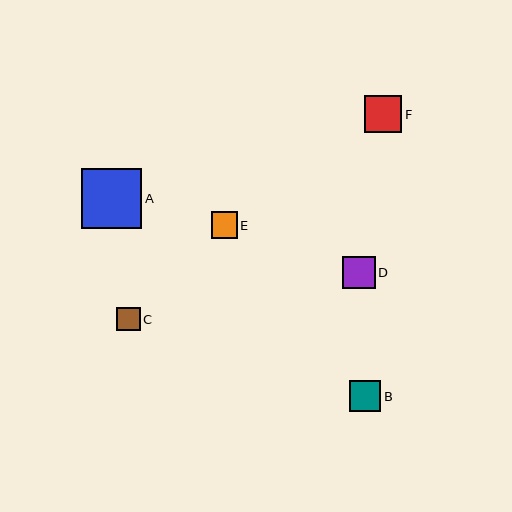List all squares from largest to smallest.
From largest to smallest: A, F, D, B, E, C.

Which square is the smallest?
Square C is the smallest with a size of approximately 23 pixels.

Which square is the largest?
Square A is the largest with a size of approximately 60 pixels.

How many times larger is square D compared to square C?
Square D is approximately 1.4 times the size of square C.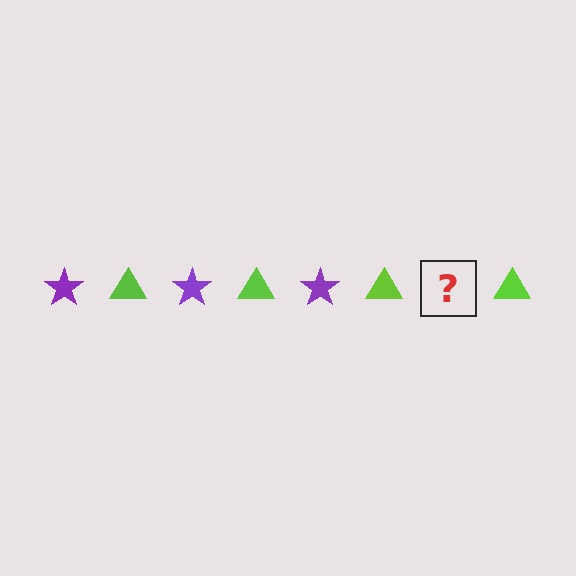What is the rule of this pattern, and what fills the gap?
The rule is that the pattern alternates between purple star and lime triangle. The gap should be filled with a purple star.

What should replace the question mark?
The question mark should be replaced with a purple star.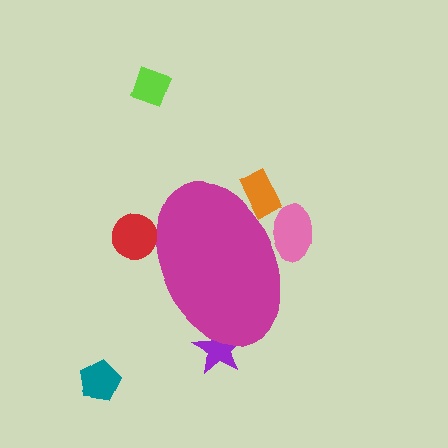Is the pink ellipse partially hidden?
Yes, the pink ellipse is partially hidden behind the magenta ellipse.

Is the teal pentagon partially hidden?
No, the teal pentagon is fully visible.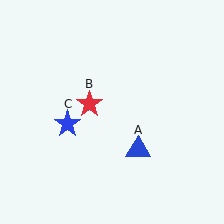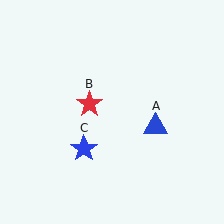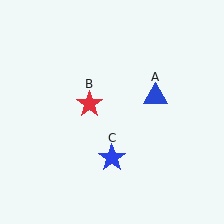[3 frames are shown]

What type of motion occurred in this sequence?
The blue triangle (object A), blue star (object C) rotated counterclockwise around the center of the scene.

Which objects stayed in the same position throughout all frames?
Red star (object B) remained stationary.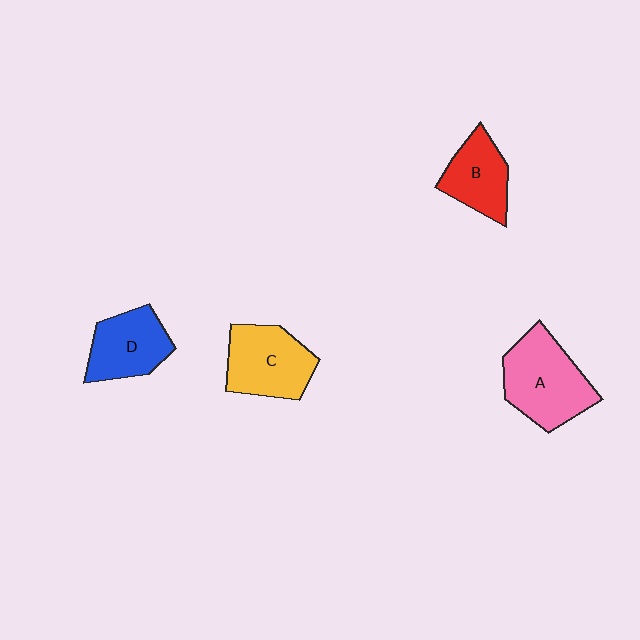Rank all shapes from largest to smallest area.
From largest to smallest: A (pink), C (yellow), D (blue), B (red).